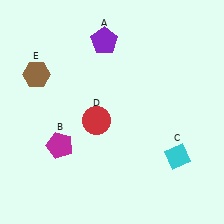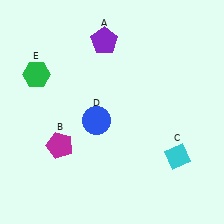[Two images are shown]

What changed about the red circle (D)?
In Image 1, D is red. In Image 2, it changed to blue.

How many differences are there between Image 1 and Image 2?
There are 2 differences between the two images.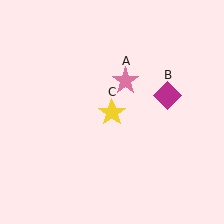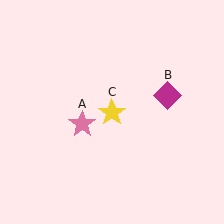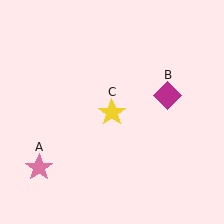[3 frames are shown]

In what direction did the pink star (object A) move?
The pink star (object A) moved down and to the left.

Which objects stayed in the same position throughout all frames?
Magenta diamond (object B) and yellow star (object C) remained stationary.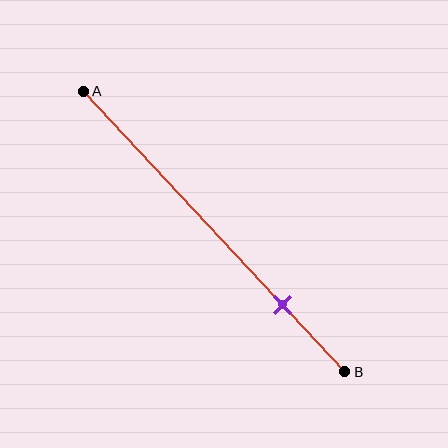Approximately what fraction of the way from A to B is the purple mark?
The purple mark is approximately 75% of the way from A to B.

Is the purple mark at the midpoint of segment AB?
No, the mark is at about 75% from A, not at the 50% midpoint.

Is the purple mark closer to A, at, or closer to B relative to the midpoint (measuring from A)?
The purple mark is closer to point B than the midpoint of segment AB.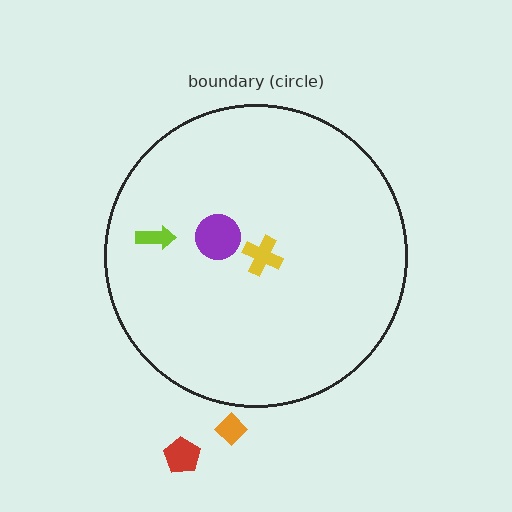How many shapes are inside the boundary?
3 inside, 2 outside.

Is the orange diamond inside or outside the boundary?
Outside.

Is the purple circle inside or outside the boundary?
Inside.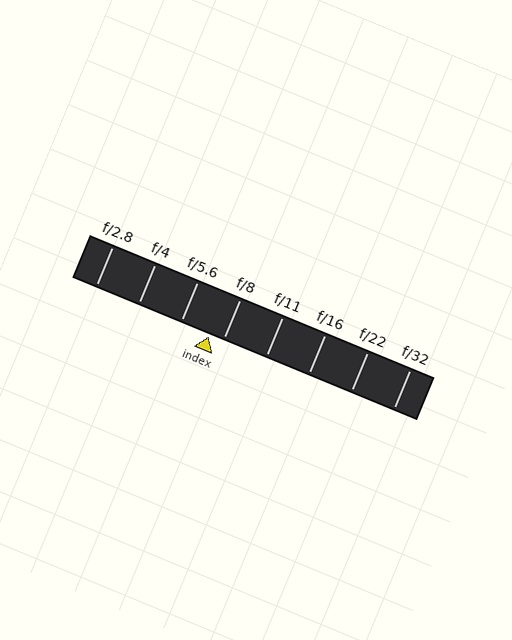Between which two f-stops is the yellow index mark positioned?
The index mark is between f/5.6 and f/8.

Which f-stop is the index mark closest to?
The index mark is closest to f/8.